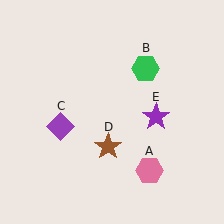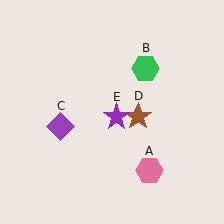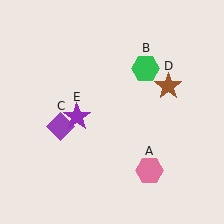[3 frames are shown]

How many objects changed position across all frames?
2 objects changed position: brown star (object D), purple star (object E).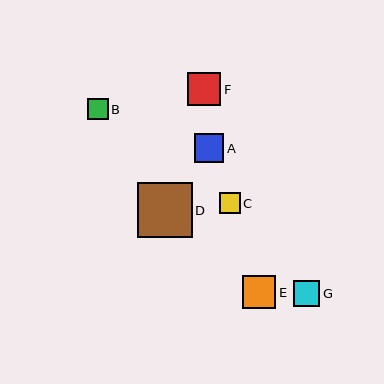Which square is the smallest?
Square C is the smallest with a size of approximately 21 pixels.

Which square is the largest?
Square D is the largest with a size of approximately 55 pixels.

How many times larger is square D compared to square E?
Square D is approximately 1.6 times the size of square E.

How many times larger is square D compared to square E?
Square D is approximately 1.6 times the size of square E.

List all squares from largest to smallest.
From largest to smallest: D, E, F, A, G, B, C.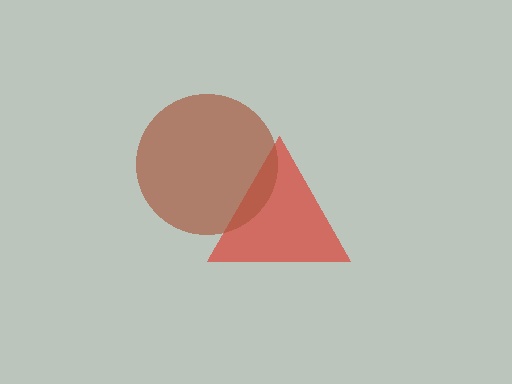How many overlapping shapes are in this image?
There are 2 overlapping shapes in the image.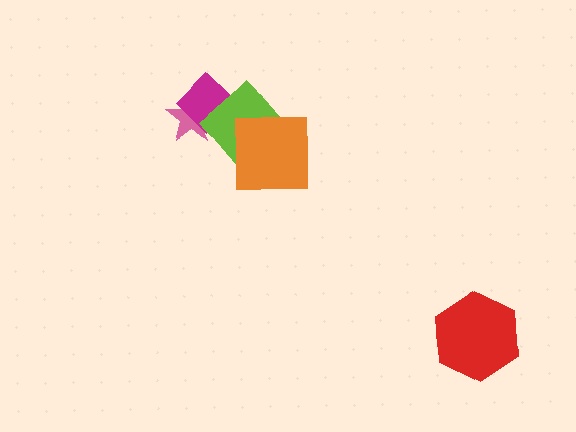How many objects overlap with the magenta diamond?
2 objects overlap with the magenta diamond.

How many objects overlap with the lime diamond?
3 objects overlap with the lime diamond.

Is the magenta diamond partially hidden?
Yes, it is partially covered by another shape.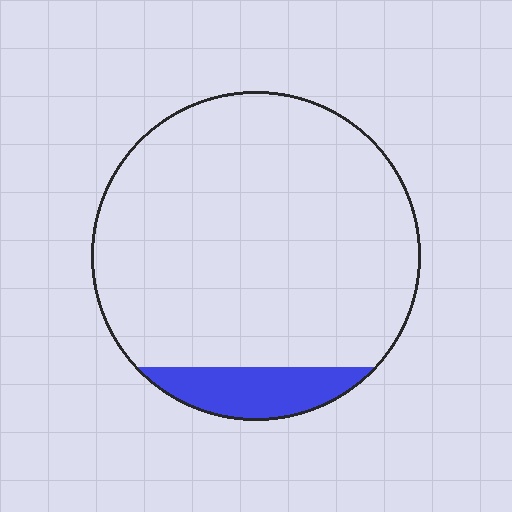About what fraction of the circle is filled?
About one tenth (1/10).